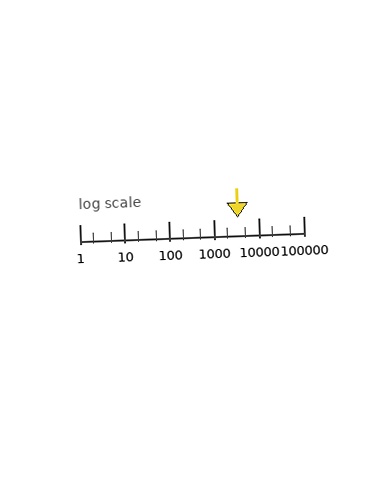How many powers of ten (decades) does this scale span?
The scale spans 5 decades, from 1 to 100000.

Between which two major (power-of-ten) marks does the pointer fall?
The pointer is between 1000 and 10000.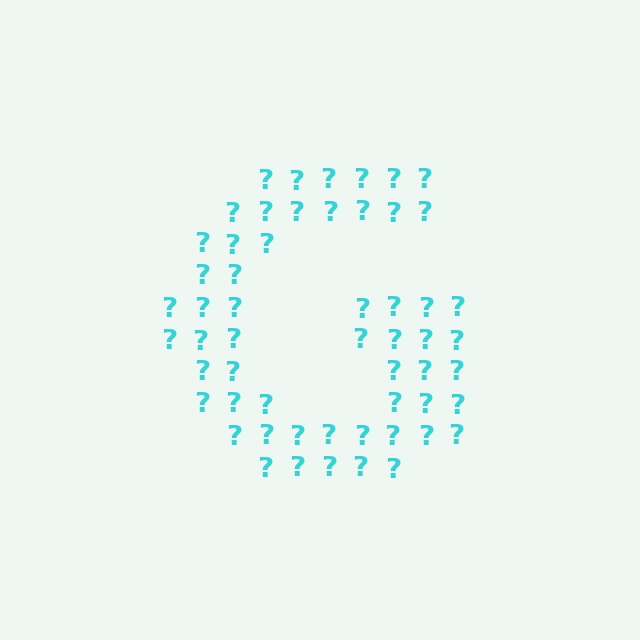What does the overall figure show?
The overall figure shows the letter G.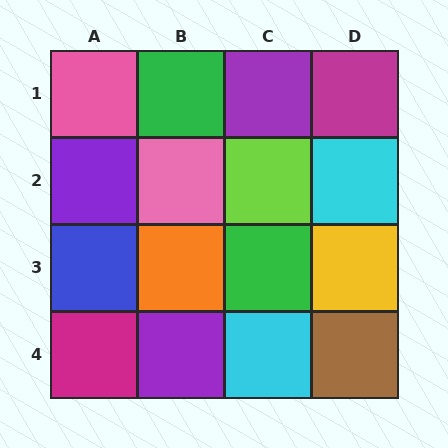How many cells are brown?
1 cell is brown.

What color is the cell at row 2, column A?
Purple.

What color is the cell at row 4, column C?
Cyan.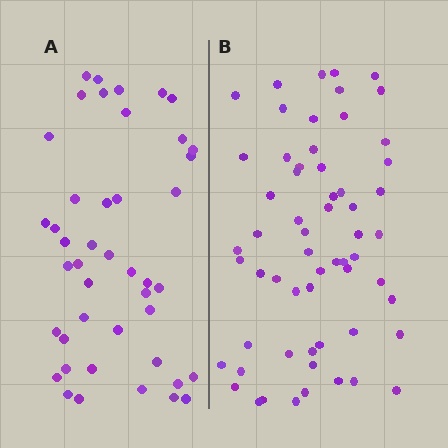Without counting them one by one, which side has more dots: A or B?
Region B (the right region) has more dots.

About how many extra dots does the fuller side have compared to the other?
Region B has approximately 15 more dots than region A.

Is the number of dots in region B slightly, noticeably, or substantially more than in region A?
Region B has noticeably more, but not dramatically so. The ratio is roughly 1.4 to 1.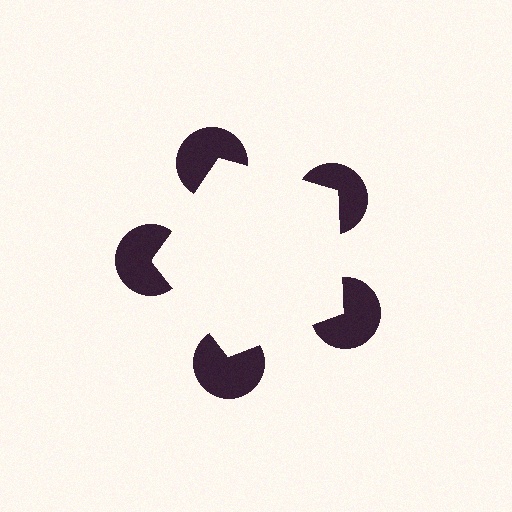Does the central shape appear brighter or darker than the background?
It typically appears slightly brighter than the background, even though no actual brightness change is drawn.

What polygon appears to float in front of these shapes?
An illusory pentagon — its edges are inferred from the aligned wedge cuts in the pac-man discs, not physically drawn.